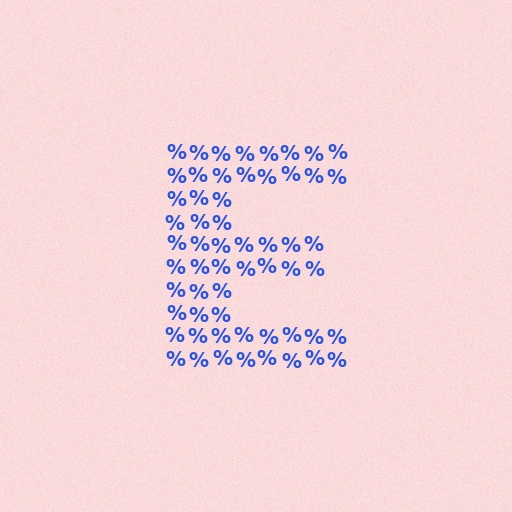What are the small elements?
The small elements are percent signs.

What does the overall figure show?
The overall figure shows the letter E.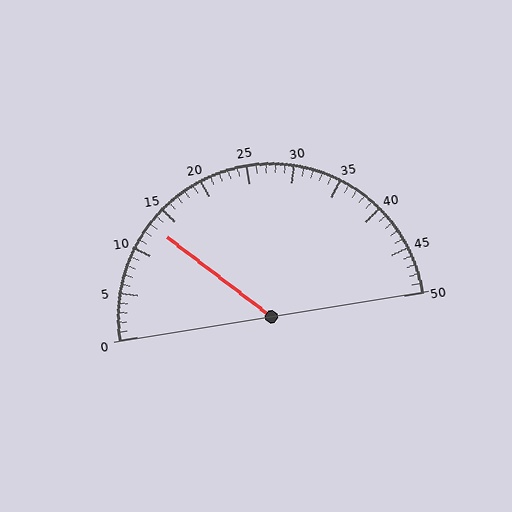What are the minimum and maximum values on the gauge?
The gauge ranges from 0 to 50.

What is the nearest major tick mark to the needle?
The nearest major tick mark is 15.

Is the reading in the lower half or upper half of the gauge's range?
The reading is in the lower half of the range (0 to 50).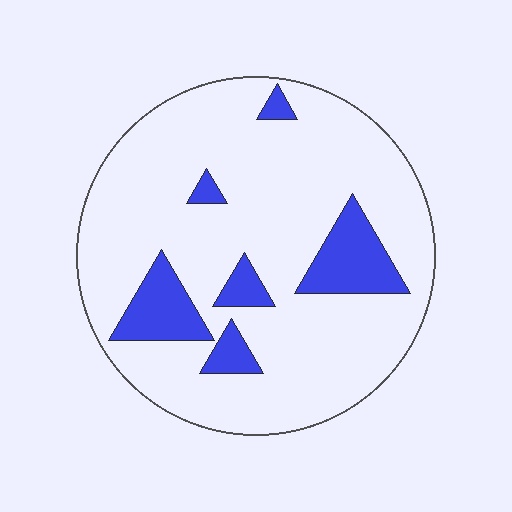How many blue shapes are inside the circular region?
6.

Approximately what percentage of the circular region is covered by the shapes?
Approximately 15%.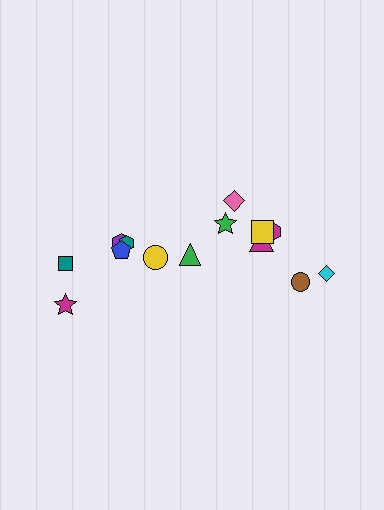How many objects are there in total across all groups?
There are 14 objects.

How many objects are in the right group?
There are 8 objects.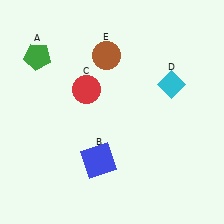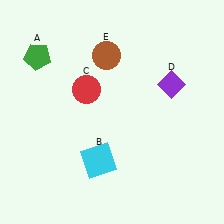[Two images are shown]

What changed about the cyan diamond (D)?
In Image 1, D is cyan. In Image 2, it changed to purple.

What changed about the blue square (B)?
In Image 1, B is blue. In Image 2, it changed to cyan.